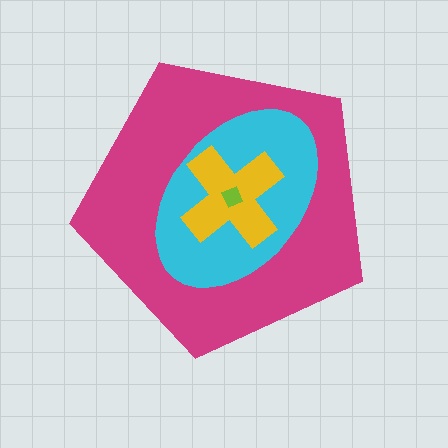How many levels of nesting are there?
4.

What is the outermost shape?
The magenta pentagon.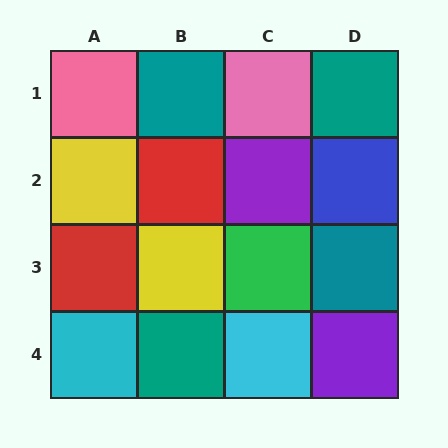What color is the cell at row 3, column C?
Green.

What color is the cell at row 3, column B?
Yellow.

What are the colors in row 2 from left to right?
Yellow, red, purple, blue.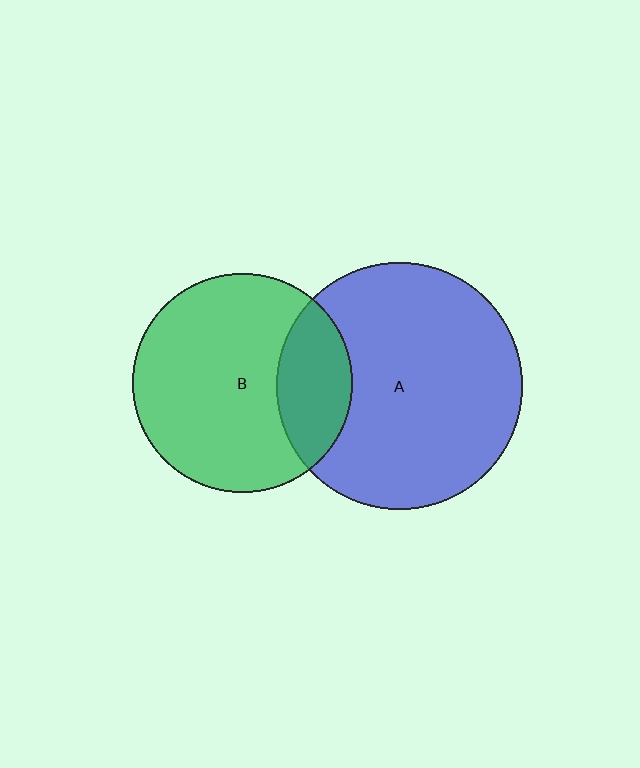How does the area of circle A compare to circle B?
Approximately 1.3 times.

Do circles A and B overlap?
Yes.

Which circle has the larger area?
Circle A (blue).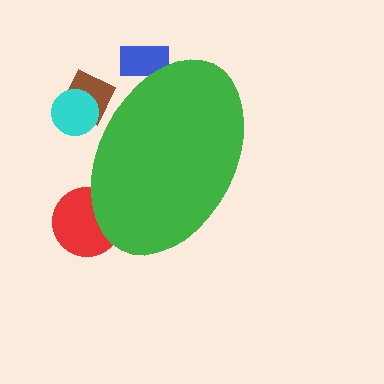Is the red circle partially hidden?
Yes, the red circle is partially hidden behind the green ellipse.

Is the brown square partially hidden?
Yes, the brown square is partially hidden behind the green ellipse.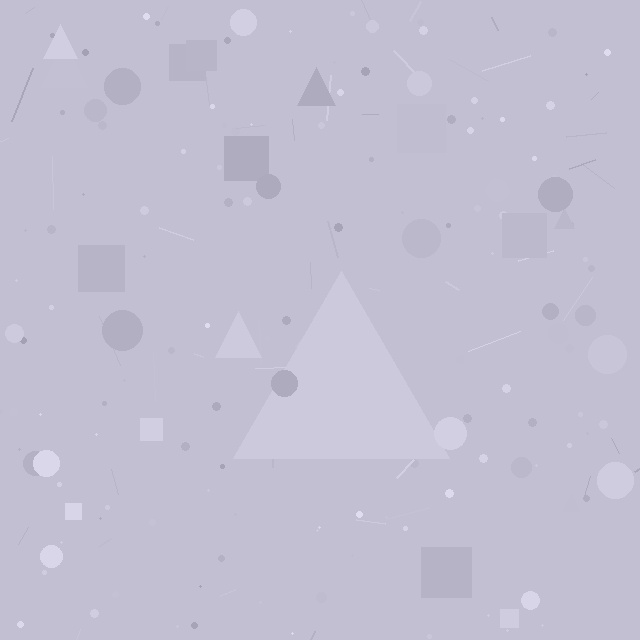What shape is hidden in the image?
A triangle is hidden in the image.